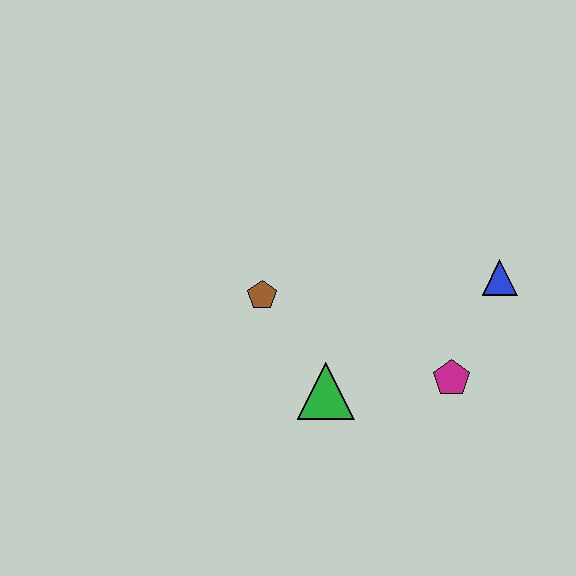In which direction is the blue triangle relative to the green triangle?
The blue triangle is to the right of the green triangle.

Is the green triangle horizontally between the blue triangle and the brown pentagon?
Yes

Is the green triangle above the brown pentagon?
No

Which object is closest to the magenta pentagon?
The blue triangle is closest to the magenta pentagon.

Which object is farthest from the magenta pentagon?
The brown pentagon is farthest from the magenta pentagon.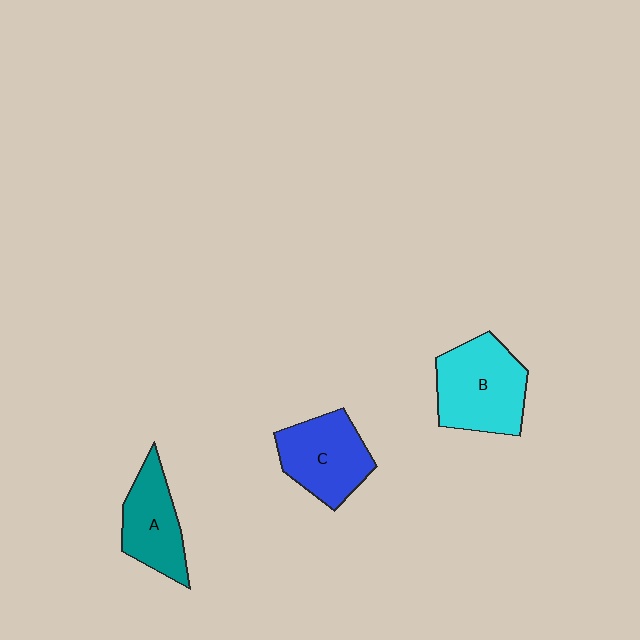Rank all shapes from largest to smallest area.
From largest to smallest: B (cyan), C (blue), A (teal).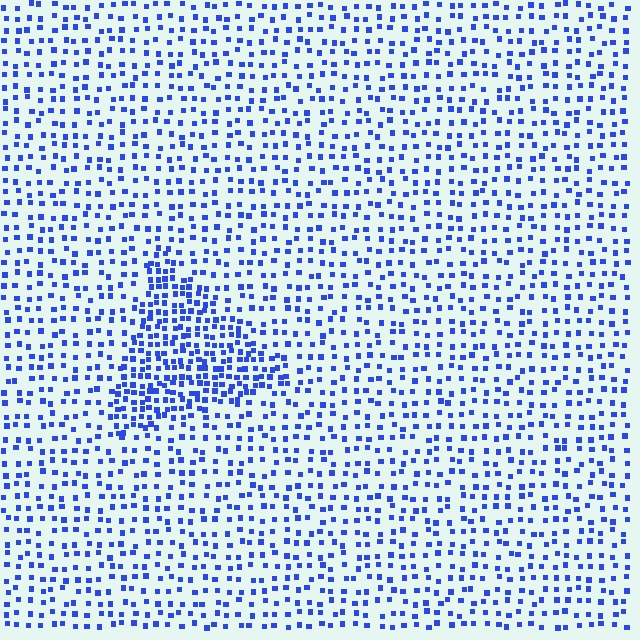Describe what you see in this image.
The image contains small blue elements arranged at two different densities. A triangle-shaped region is visible where the elements are more densely packed than the surrounding area.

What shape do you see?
I see a triangle.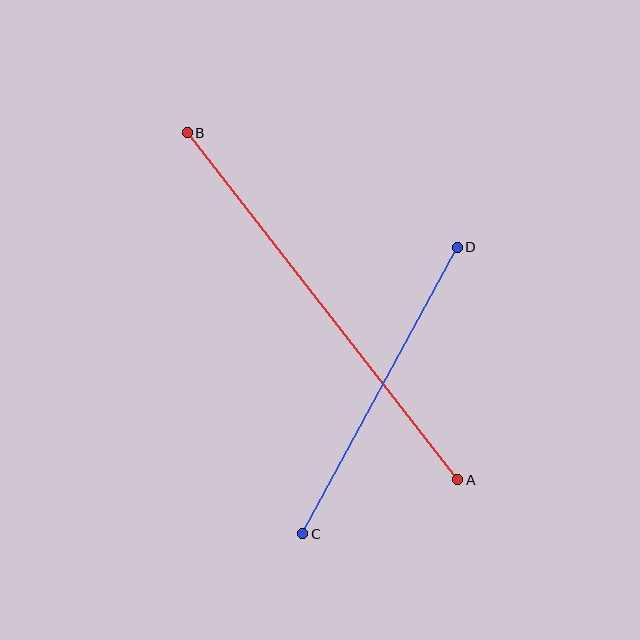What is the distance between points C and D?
The distance is approximately 325 pixels.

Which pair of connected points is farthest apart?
Points A and B are farthest apart.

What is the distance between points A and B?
The distance is approximately 440 pixels.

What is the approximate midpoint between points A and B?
The midpoint is at approximately (323, 306) pixels.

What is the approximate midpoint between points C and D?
The midpoint is at approximately (380, 391) pixels.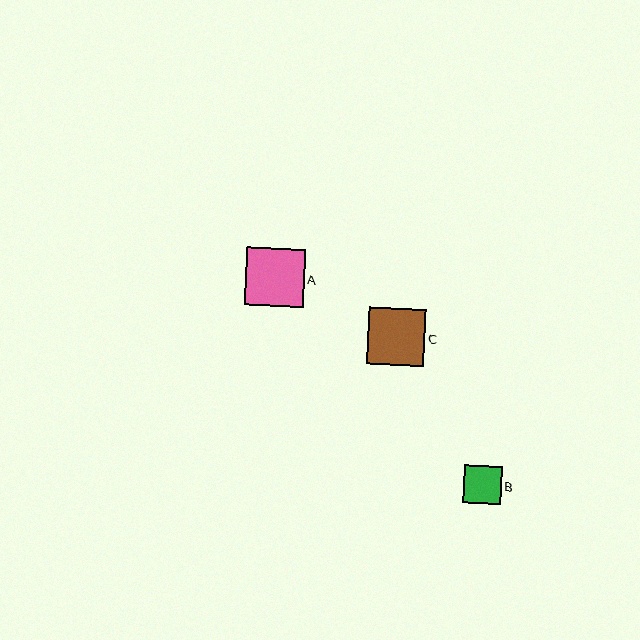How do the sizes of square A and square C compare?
Square A and square C are approximately the same size.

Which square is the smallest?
Square B is the smallest with a size of approximately 38 pixels.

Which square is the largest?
Square A is the largest with a size of approximately 58 pixels.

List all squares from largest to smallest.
From largest to smallest: A, C, B.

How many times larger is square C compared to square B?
Square C is approximately 1.5 times the size of square B.